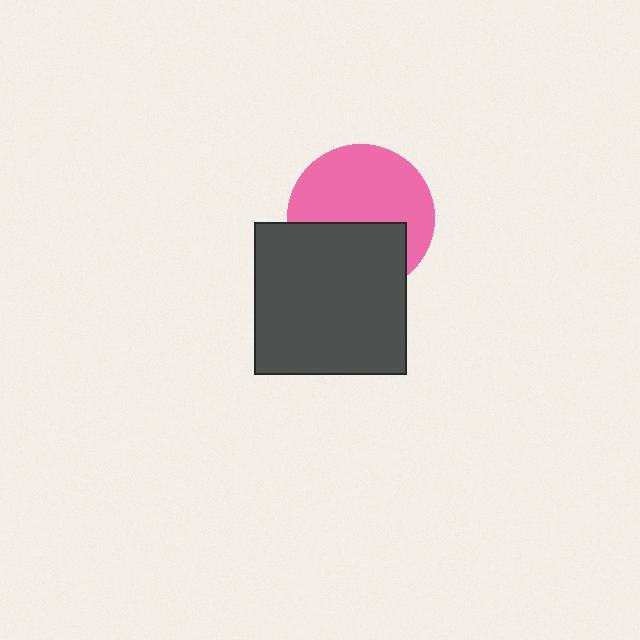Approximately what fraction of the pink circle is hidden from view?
Roughly 41% of the pink circle is hidden behind the dark gray square.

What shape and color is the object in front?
The object in front is a dark gray square.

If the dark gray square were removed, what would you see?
You would see the complete pink circle.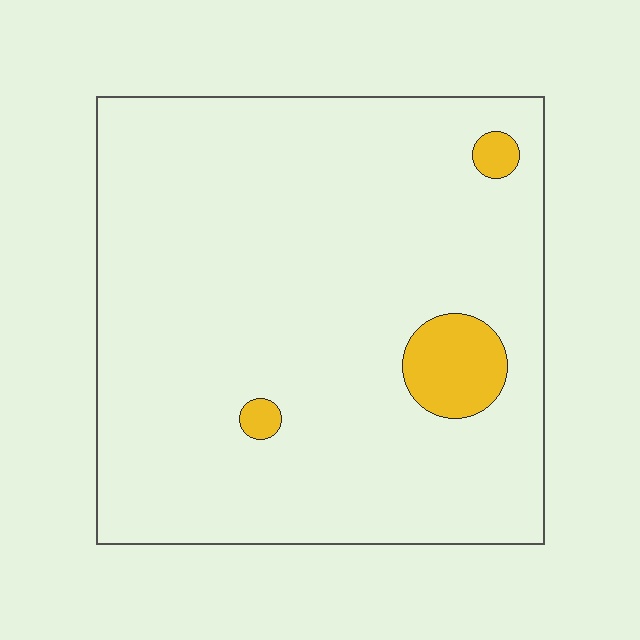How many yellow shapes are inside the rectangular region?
3.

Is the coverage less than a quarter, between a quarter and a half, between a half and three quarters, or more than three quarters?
Less than a quarter.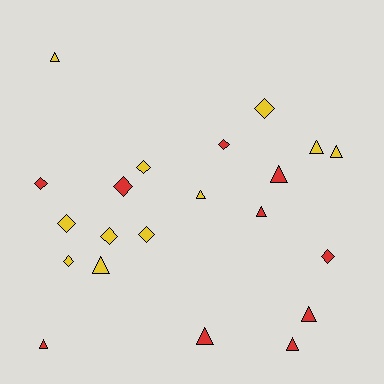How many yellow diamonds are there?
There are 6 yellow diamonds.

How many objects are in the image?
There are 21 objects.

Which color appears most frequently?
Yellow, with 11 objects.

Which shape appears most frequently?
Triangle, with 11 objects.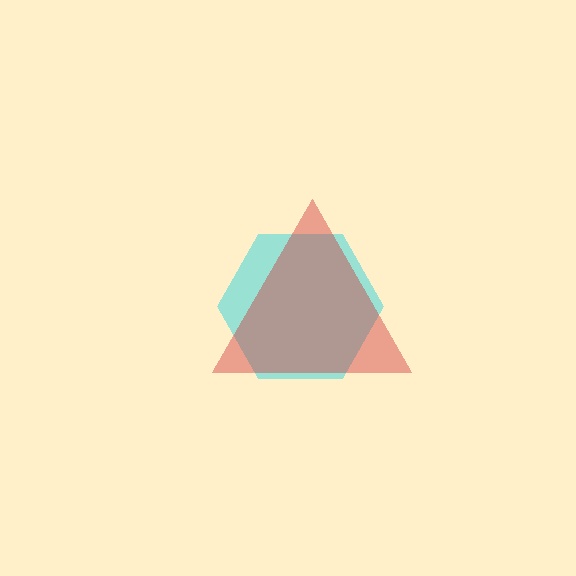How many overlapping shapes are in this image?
There are 2 overlapping shapes in the image.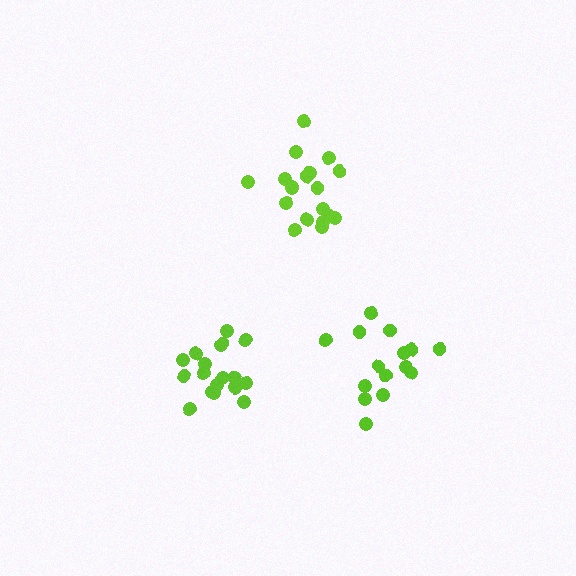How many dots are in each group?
Group 1: 15 dots, Group 2: 19 dots, Group 3: 18 dots (52 total).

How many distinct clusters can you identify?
There are 3 distinct clusters.